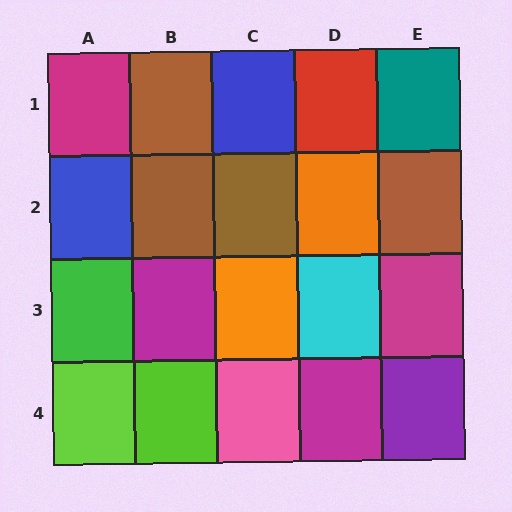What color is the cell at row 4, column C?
Pink.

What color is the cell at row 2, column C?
Brown.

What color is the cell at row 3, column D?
Cyan.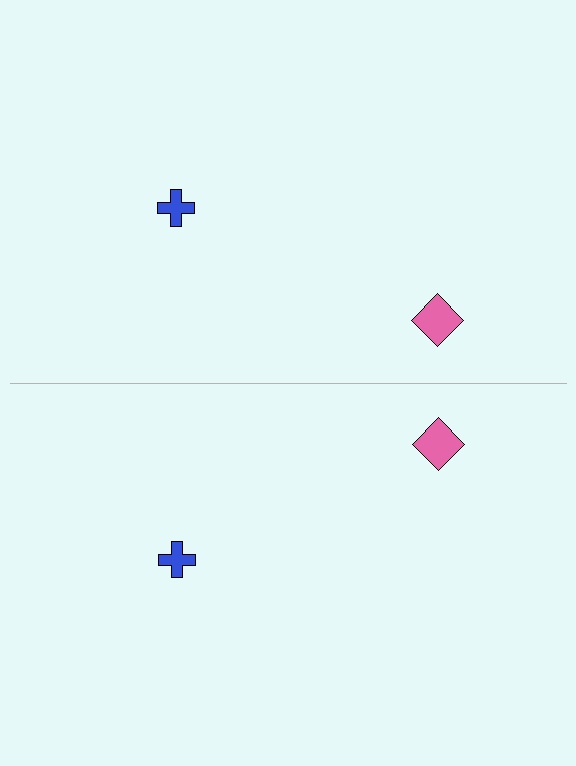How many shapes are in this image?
There are 4 shapes in this image.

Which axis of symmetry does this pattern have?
The pattern has a horizontal axis of symmetry running through the center of the image.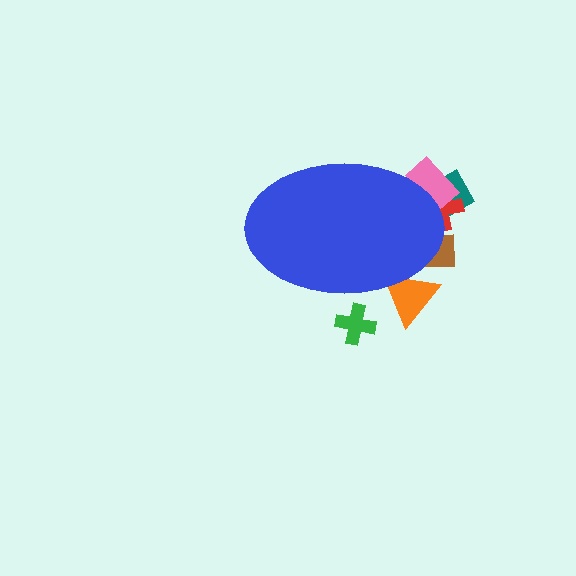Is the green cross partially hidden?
Yes, the green cross is partially hidden behind the blue ellipse.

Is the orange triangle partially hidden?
Yes, the orange triangle is partially hidden behind the blue ellipse.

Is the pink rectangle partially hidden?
Yes, the pink rectangle is partially hidden behind the blue ellipse.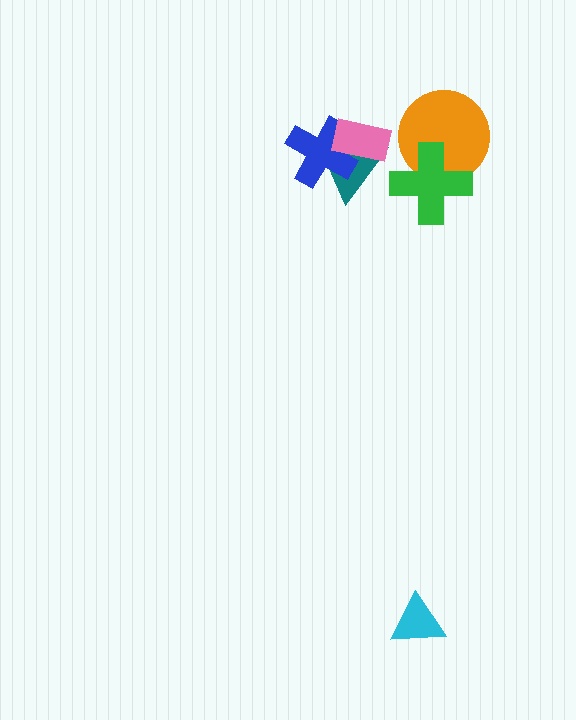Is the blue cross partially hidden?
Yes, it is partially covered by another shape.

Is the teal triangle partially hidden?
Yes, it is partially covered by another shape.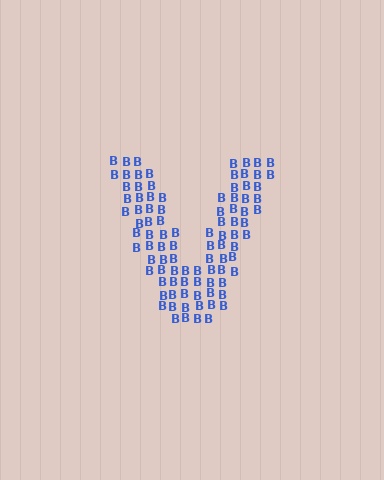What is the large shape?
The large shape is the letter V.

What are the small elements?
The small elements are letter B's.